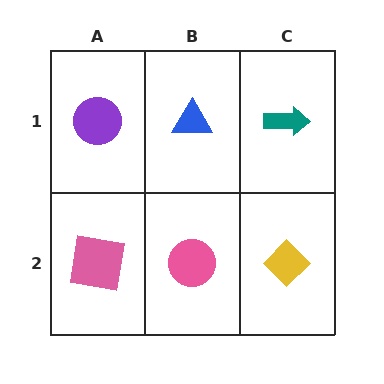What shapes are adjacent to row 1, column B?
A pink circle (row 2, column B), a purple circle (row 1, column A), a teal arrow (row 1, column C).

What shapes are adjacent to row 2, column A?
A purple circle (row 1, column A), a pink circle (row 2, column B).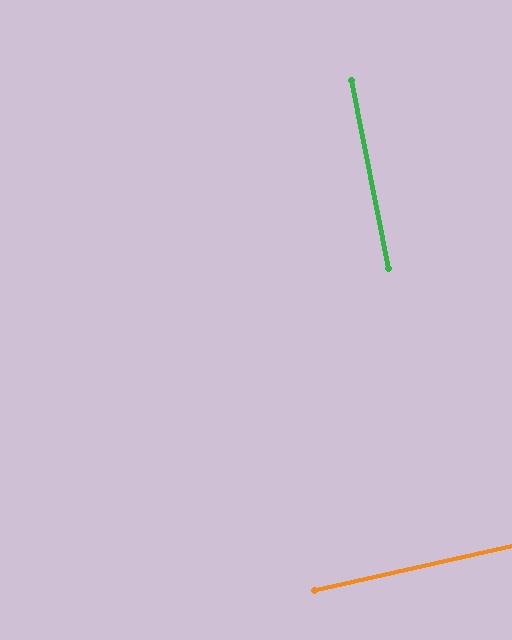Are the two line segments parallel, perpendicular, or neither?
Perpendicular — they meet at approximately 88°.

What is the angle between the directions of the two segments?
Approximately 88 degrees.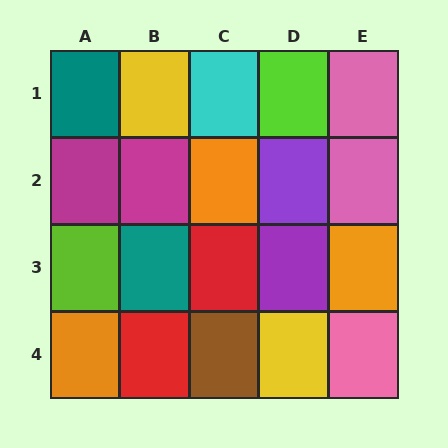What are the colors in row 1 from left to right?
Teal, yellow, cyan, lime, pink.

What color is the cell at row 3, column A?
Lime.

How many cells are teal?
2 cells are teal.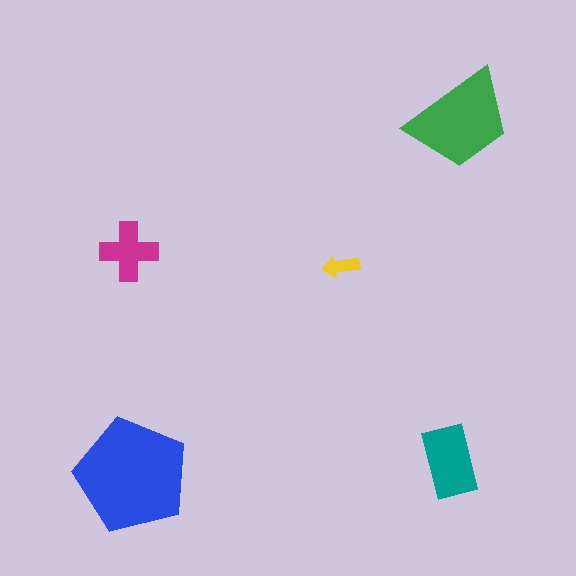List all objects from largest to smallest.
The blue pentagon, the green trapezoid, the teal rectangle, the magenta cross, the yellow arrow.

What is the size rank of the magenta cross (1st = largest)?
4th.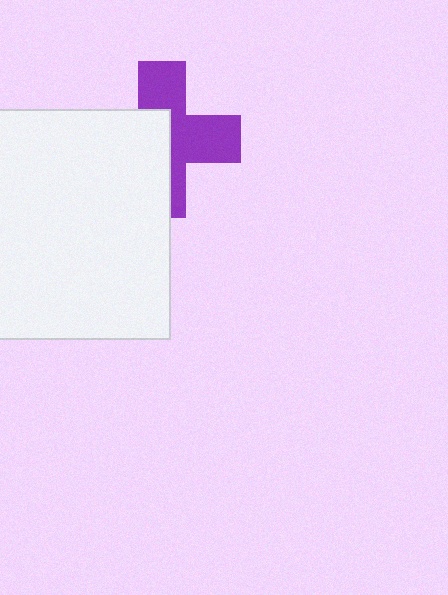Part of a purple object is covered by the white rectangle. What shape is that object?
It is a cross.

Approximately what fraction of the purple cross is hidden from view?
Roughly 49% of the purple cross is hidden behind the white rectangle.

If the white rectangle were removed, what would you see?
You would see the complete purple cross.